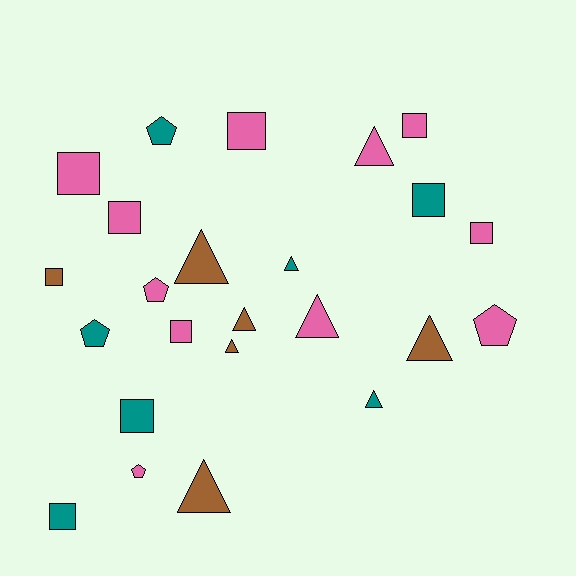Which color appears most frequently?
Pink, with 11 objects.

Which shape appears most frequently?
Square, with 10 objects.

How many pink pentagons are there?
There are 3 pink pentagons.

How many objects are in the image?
There are 24 objects.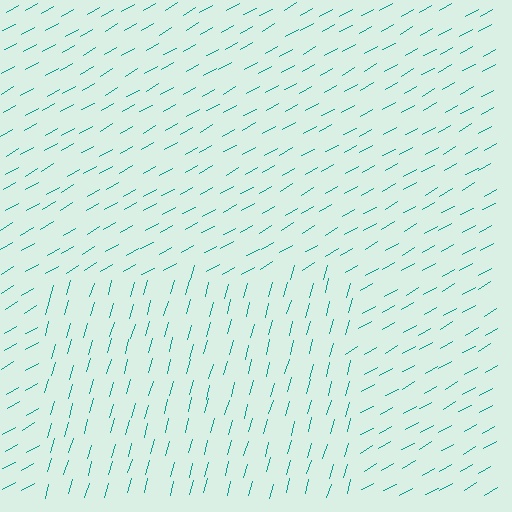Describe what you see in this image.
The image is filled with small teal line segments. A rectangle region in the image has lines oriented differently from the surrounding lines, creating a visible texture boundary.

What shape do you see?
I see a rectangle.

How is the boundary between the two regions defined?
The boundary is defined purely by a change in line orientation (approximately 45 degrees difference). All lines are the same color and thickness.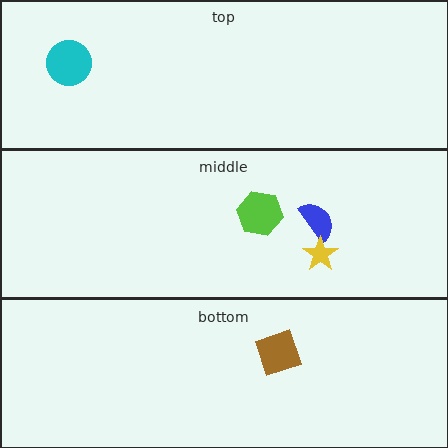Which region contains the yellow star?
The middle region.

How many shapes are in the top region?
1.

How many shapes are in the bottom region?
1.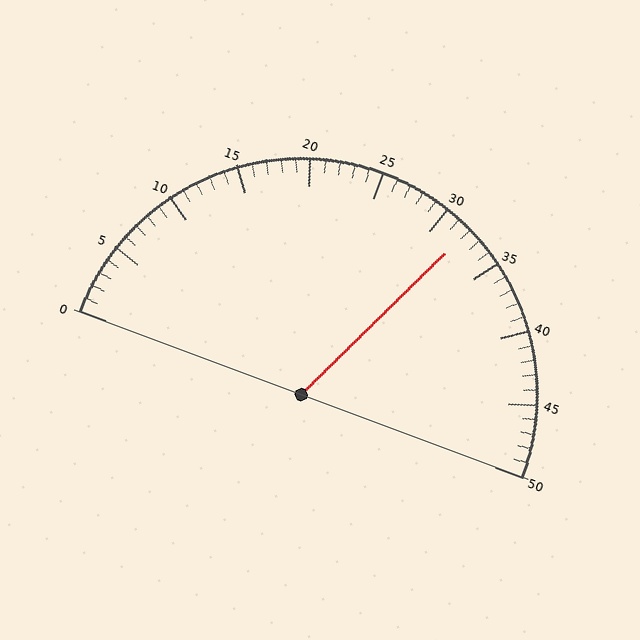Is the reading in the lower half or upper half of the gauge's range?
The reading is in the upper half of the range (0 to 50).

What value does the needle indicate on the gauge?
The needle indicates approximately 32.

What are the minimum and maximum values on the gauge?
The gauge ranges from 0 to 50.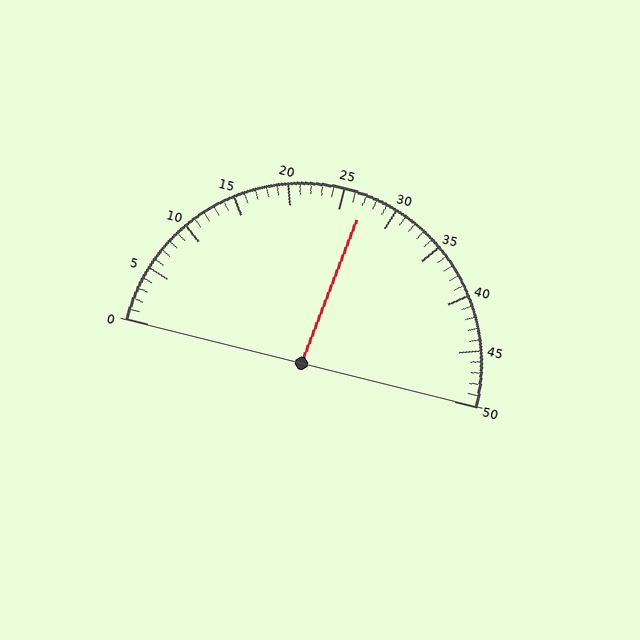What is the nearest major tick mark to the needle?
The nearest major tick mark is 25.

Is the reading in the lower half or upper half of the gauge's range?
The reading is in the upper half of the range (0 to 50).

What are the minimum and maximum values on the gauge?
The gauge ranges from 0 to 50.